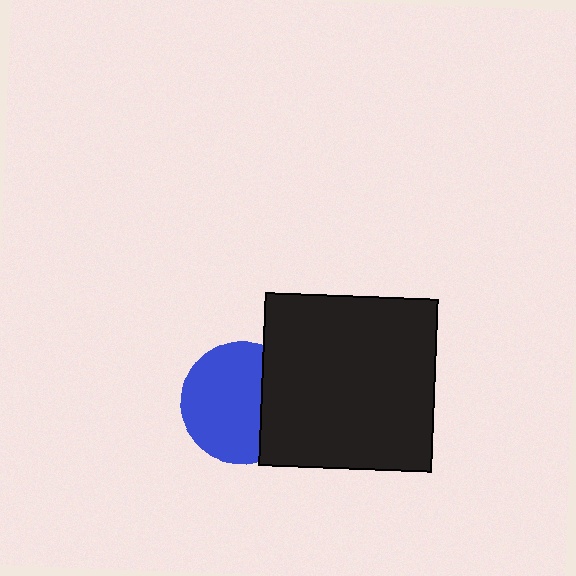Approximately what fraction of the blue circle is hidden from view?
Roughly 31% of the blue circle is hidden behind the black square.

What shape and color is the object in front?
The object in front is a black square.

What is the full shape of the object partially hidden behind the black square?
The partially hidden object is a blue circle.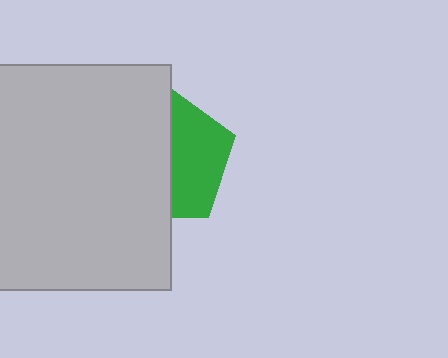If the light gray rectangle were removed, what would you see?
You would see the complete green pentagon.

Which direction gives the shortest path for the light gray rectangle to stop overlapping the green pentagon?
Moving left gives the shortest separation.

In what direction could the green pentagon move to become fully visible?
The green pentagon could move right. That would shift it out from behind the light gray rectangle entirely.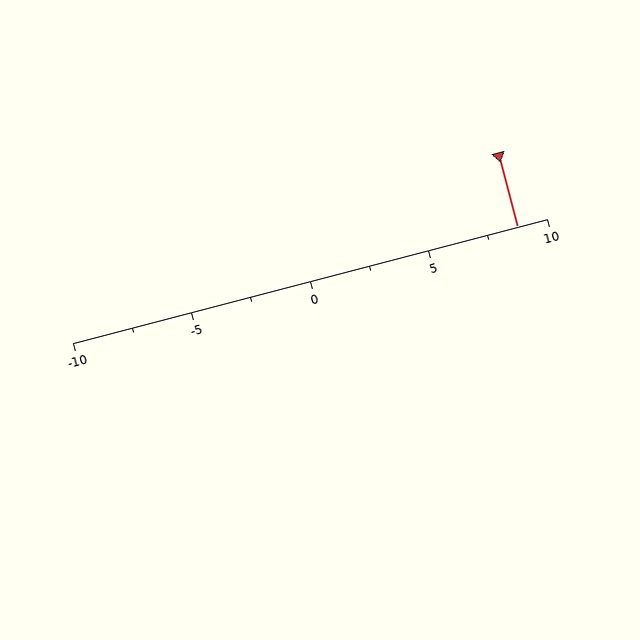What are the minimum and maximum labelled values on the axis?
The axis runs from -10 to 10.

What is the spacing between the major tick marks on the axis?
The major ticks are spaced 5 apart.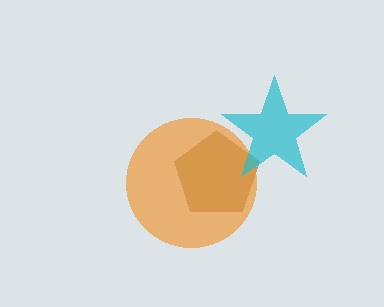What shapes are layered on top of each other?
The layered shapes are: a brown pentagon, an orange circle, a cyan star.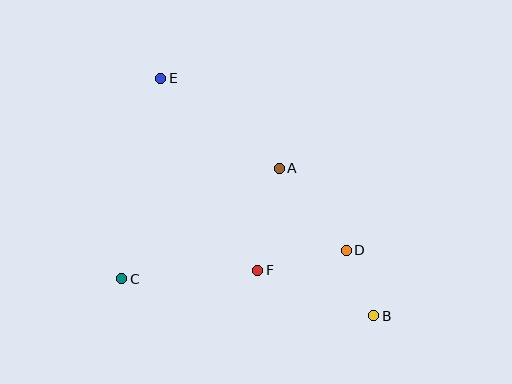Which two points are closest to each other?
Points B and D are closest to each other.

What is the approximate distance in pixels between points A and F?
The distance between A and F is approximately 104 pixels.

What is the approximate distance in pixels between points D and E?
The distance between D and E is approximately 253 pixels.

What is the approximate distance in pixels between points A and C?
The distance between A and C is approximately 192 pixels.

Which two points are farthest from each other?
Points B and E are farthest from each other.